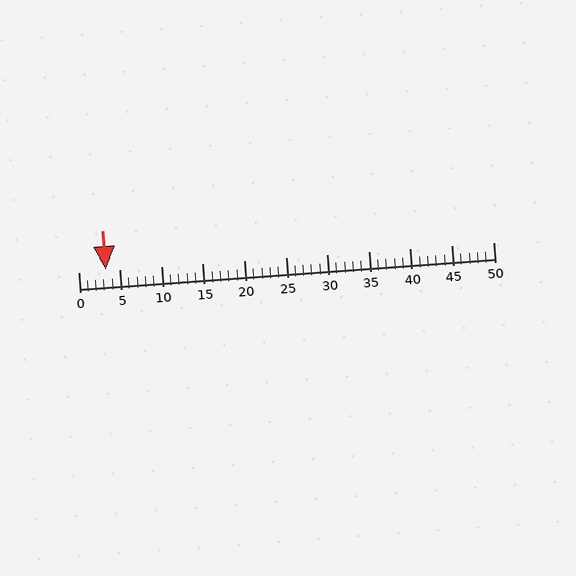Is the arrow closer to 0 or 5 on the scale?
The arrow is closer to 5.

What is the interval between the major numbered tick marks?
The major tick marks are spaced 5 units apart.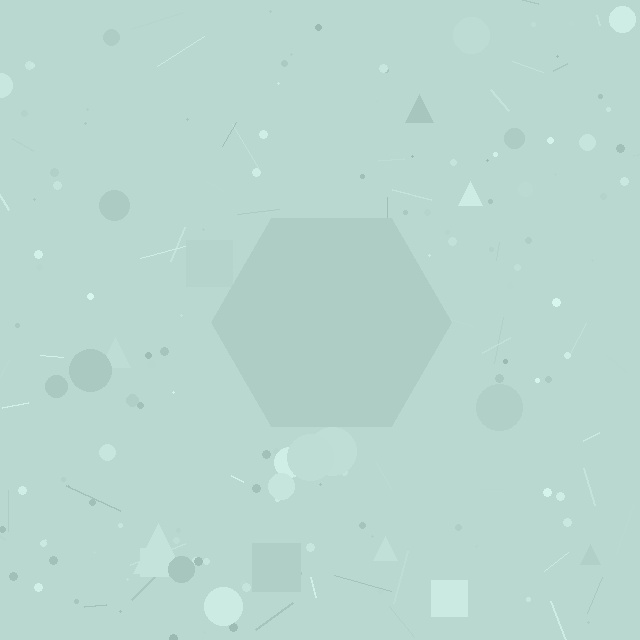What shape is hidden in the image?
A hexagon is hidden in the image.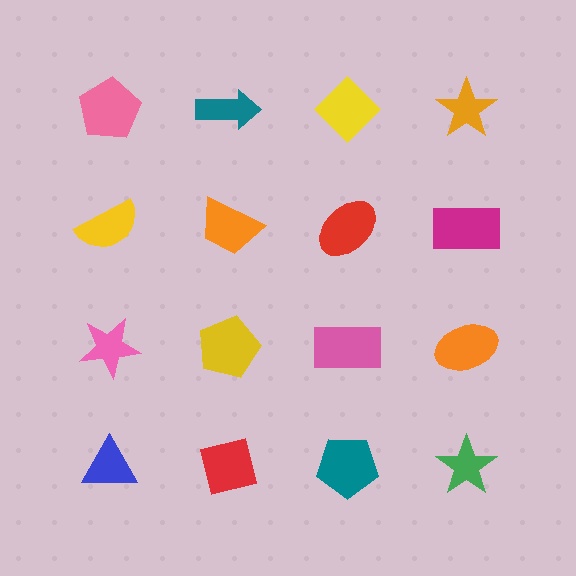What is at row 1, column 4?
An orange star.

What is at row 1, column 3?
A yellow diamond.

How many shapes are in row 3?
4 shapes.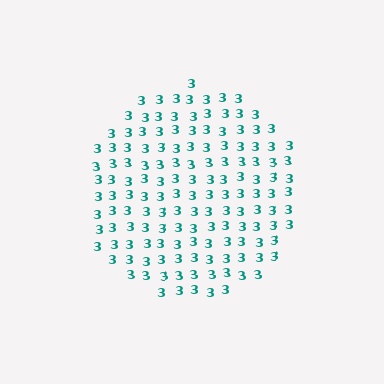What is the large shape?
The large shape is a circle.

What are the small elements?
The small elements are digit 3's.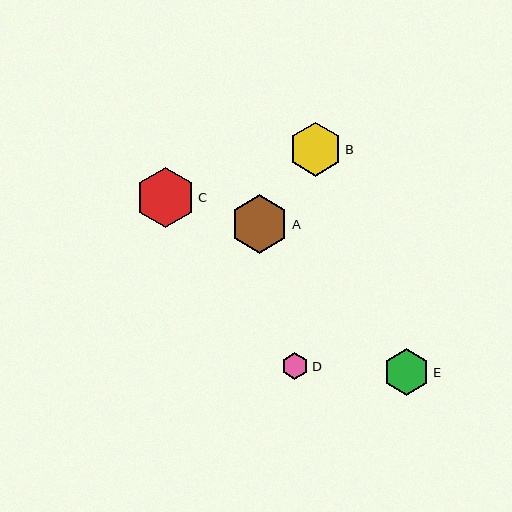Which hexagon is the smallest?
Hexagon D is the smallest with a size of approximately 27 pixels.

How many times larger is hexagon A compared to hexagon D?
Hexagon A is approximately 2.1 times the size of hexagon D.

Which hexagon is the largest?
Hexagon C is the largest with a size of approximately 60 pixels.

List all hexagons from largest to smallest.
From largest to smallest: C, A, B, E, D.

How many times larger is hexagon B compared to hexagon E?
Hexagon B is approximately 1.1 times the size of hexagon E.